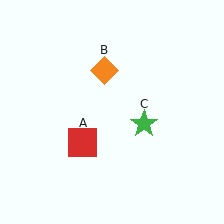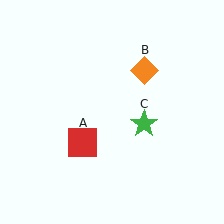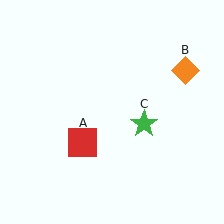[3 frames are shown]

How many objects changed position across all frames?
1 object changed position: orange diamond (object B).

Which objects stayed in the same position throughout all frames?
Red square (object A) and green star (object C) remained stationary.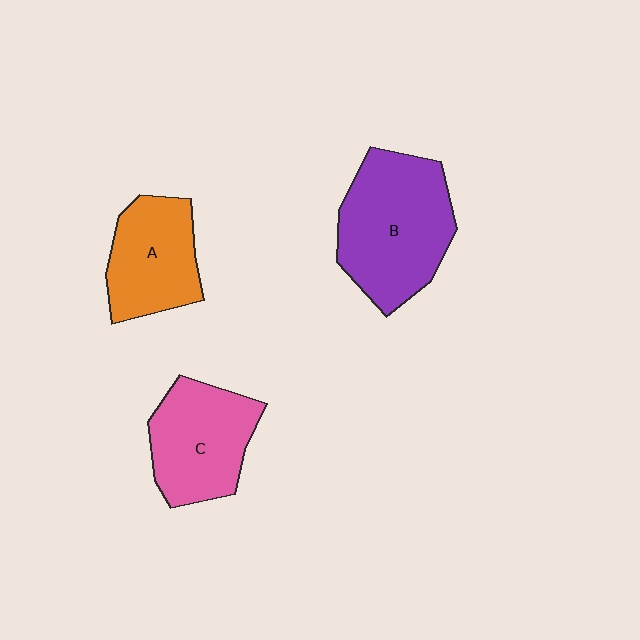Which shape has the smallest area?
Shape A (orange).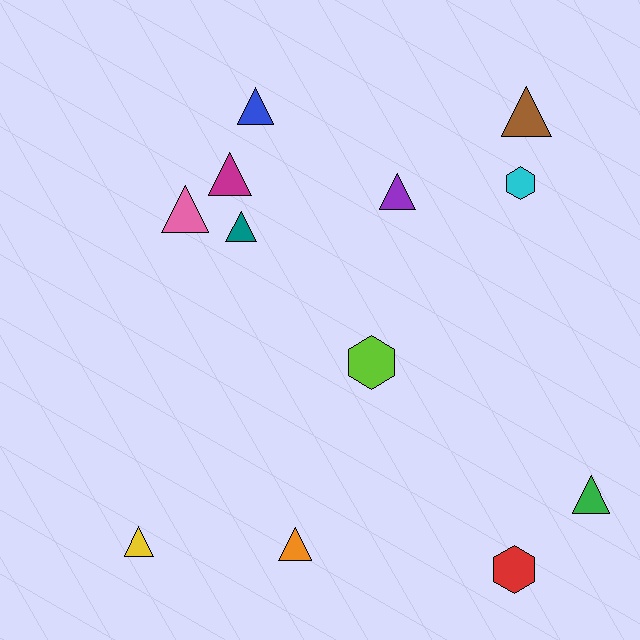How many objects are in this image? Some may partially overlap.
There are 12 objects.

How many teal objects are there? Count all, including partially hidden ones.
There is 1 teal object.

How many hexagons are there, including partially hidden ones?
There are 3 hexagons.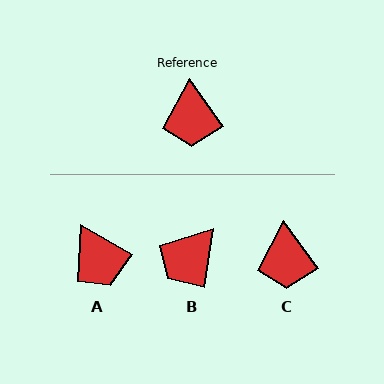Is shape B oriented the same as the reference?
No, it is off by about 45 degrees.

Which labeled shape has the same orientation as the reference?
C.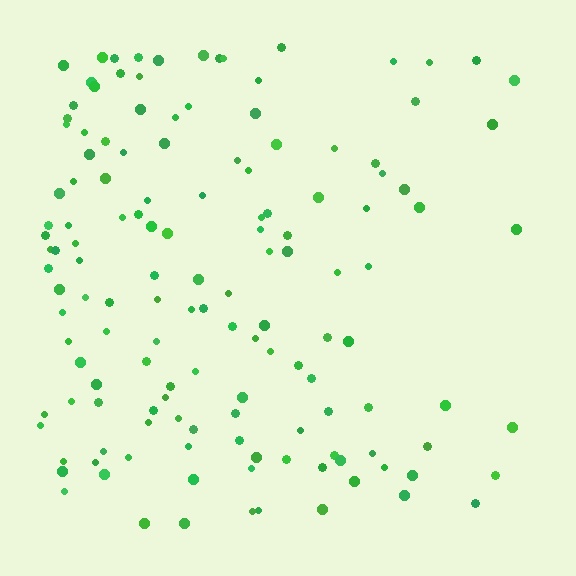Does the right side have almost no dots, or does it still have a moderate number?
Still a moderate number, just noticeably fewer than the left.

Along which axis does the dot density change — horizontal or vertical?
Horizontal.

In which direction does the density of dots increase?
From right to left, with the left side densest.